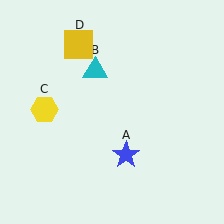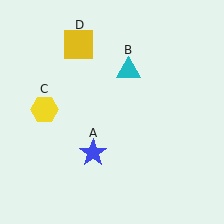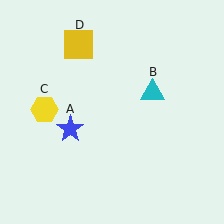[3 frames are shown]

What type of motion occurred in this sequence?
The blue star (object A), cyan triangle (object B) rotated clockwise around the center of the scene.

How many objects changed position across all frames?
2 objects changed position: blue star (object A), cyan triangle (object B).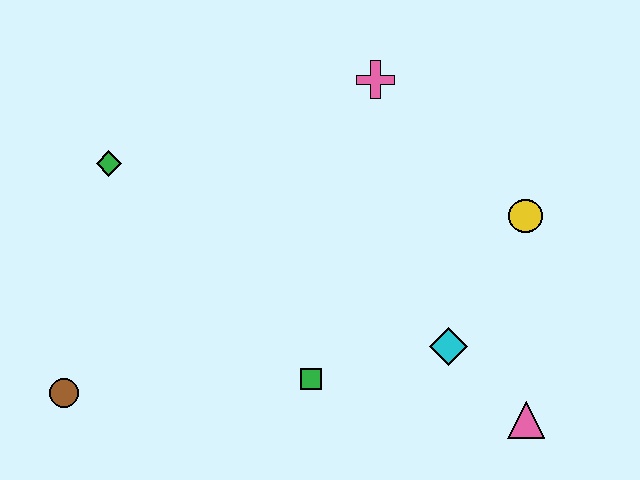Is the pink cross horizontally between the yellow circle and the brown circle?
Yes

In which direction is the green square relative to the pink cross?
The green square is below the pink cross.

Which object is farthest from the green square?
The pink cross is farthest from the green square.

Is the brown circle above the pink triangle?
Yes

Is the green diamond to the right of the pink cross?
No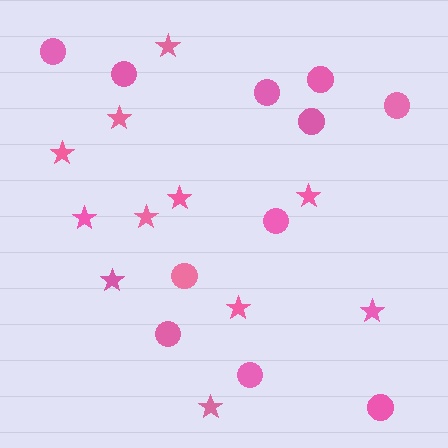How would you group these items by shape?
There are 2 groups: one group of circles (11) and one group of stars (11).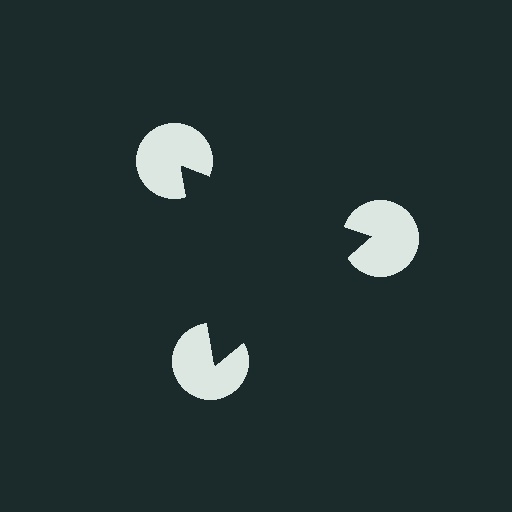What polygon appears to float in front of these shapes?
An illusory triangle — its edges are inferred from the aligned wedge cuts in the pac-man discs, not physically drawn.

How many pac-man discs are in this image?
There are 3 — one at each vertex of the illusory triangle.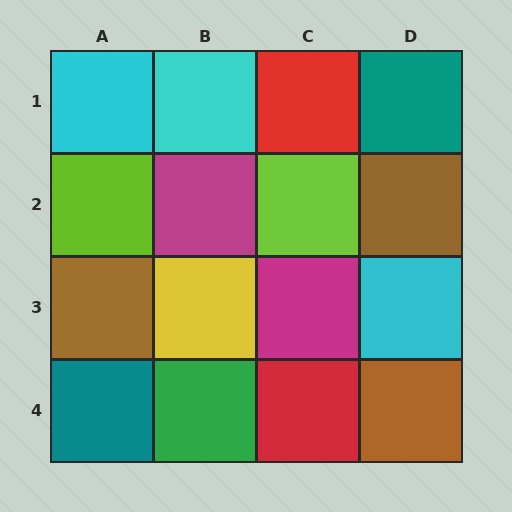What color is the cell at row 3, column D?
Cyan.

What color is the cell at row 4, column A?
Teal.